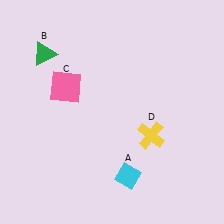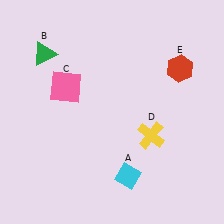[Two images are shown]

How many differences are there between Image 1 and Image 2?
There is 1 difference between the two images.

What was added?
A red hexagon (E) was added in Image 2.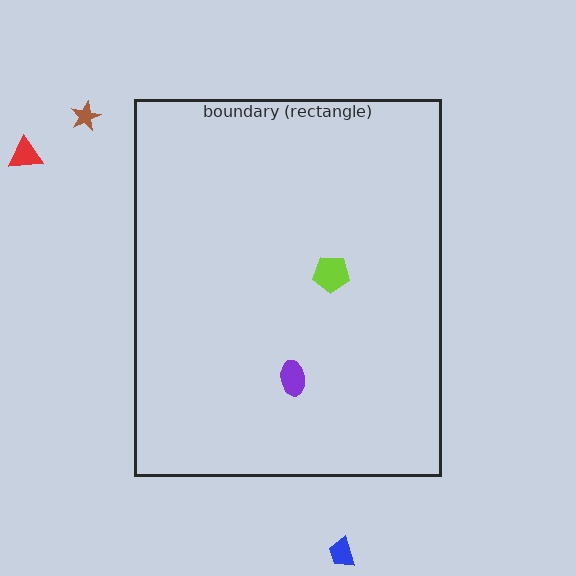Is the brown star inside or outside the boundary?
Outside.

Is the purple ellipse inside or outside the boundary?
Inside.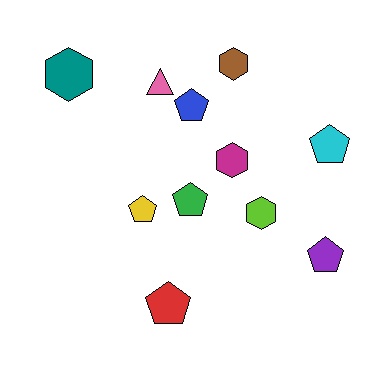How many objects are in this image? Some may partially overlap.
There are 11 objects.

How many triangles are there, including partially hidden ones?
There is 1 triangle.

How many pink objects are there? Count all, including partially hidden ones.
There is 1 pink object.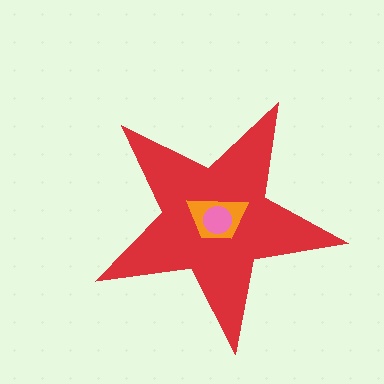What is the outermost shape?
The red star.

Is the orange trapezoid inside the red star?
Yes.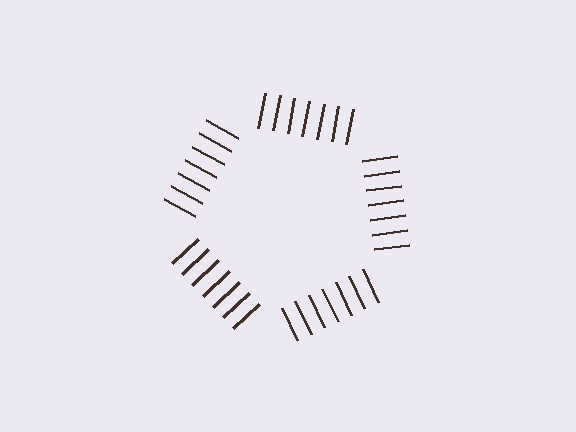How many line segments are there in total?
35 — 7 along each of the 5 edges.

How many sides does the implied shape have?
5 sides — the line-ends trace a pentagon.